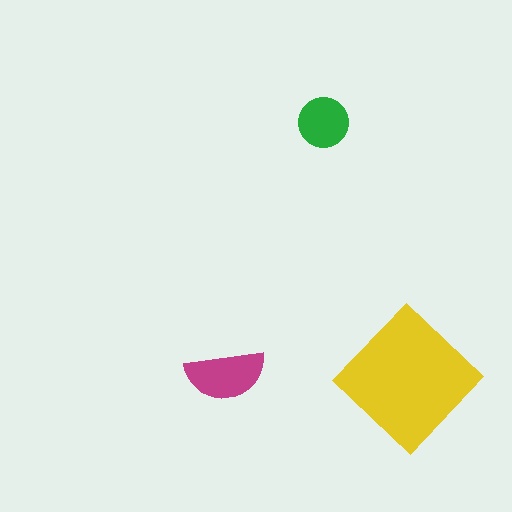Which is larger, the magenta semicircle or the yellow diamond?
The yellow diamond.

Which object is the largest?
The yellow diamond.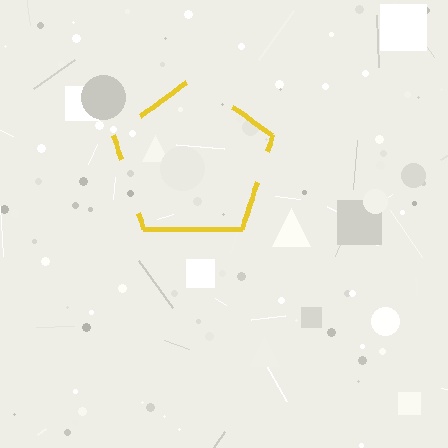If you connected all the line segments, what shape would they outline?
They would outline a pentagon.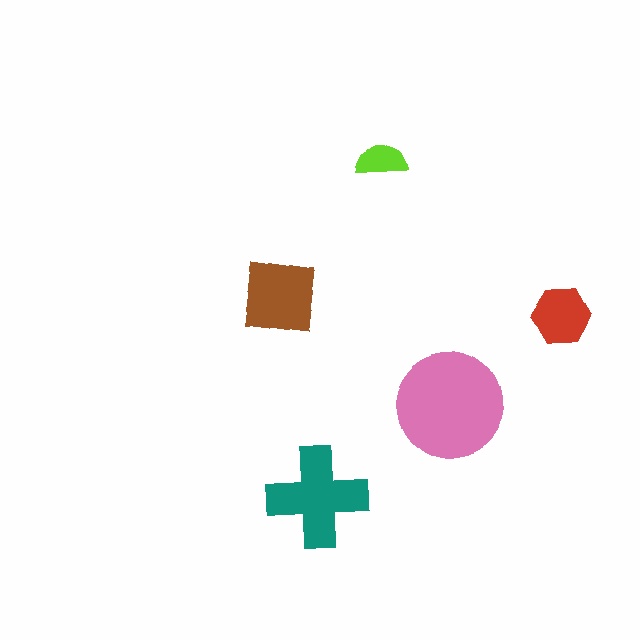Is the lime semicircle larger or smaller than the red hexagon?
Smaller.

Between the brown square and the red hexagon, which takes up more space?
The brown square.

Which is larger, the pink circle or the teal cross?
The pink circle.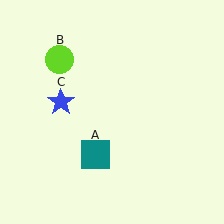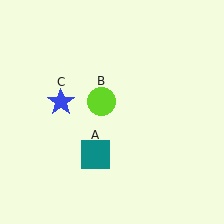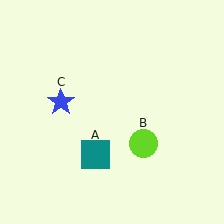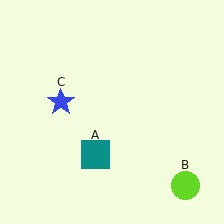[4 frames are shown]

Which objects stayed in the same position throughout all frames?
Teal square (object A) and blue star (object C) remained stationary.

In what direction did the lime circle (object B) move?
The lime circle (object B) moved down and to the right.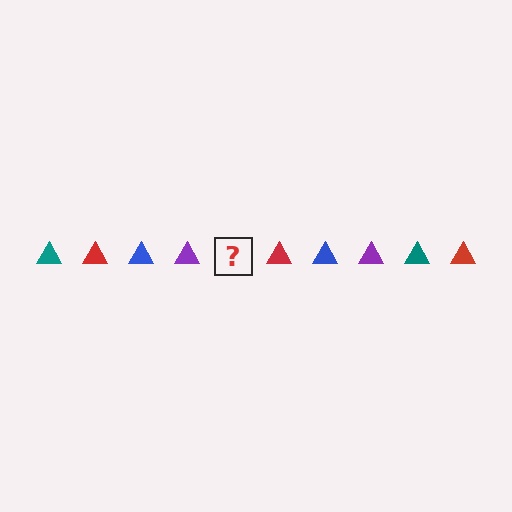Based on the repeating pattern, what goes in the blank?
The blank should be a teal triangle.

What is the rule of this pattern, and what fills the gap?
The rule is that the pattern cycles through teal, red, blue, purple triangles. The gap should be filled with a teal triangle.